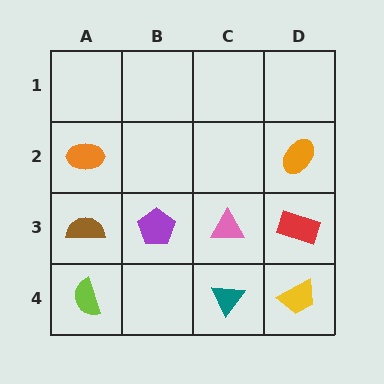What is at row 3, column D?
A red rectangle.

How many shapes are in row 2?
2 shapes.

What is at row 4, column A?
A lime semicircle.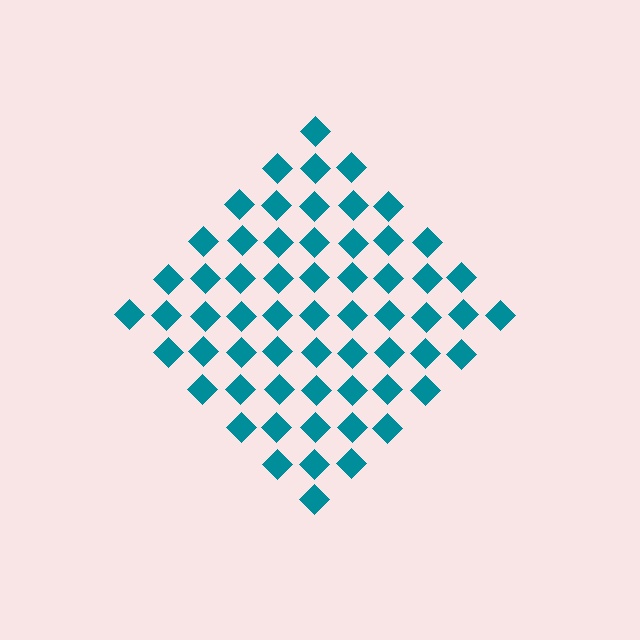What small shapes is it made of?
It is made of small diamonds.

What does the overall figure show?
The overall figure shows a diamond.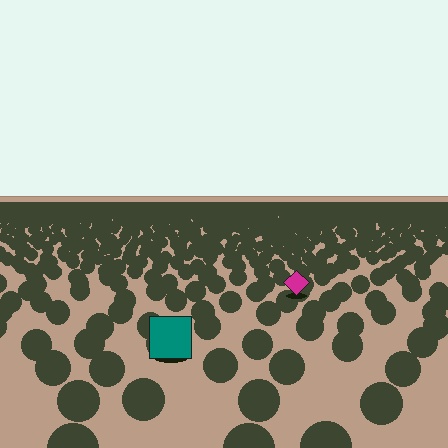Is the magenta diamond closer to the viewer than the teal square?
No. The teal square is closer — you can tell from the texture gradient: the ground texture is coarser near it.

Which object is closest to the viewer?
The teal square is closest. The texture marks near it are larger and more spread out.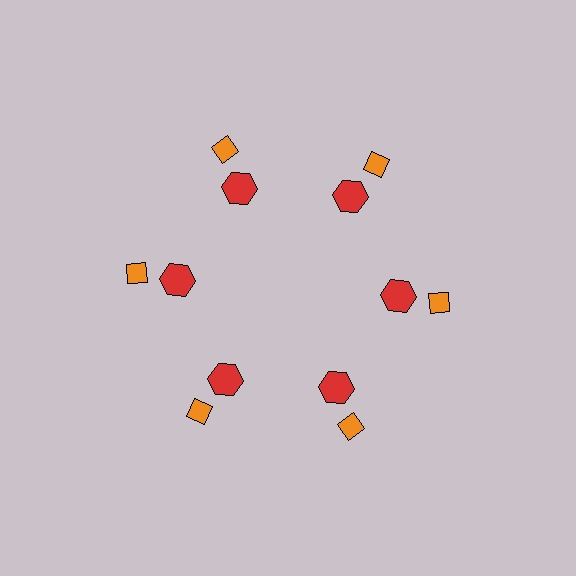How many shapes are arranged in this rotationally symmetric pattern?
There are 12 shapes, arranged in 6 groups of 2.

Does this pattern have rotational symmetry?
Yes, this pattern has 6-fold rotational symmetry. It looks the same after rotating 60 degrees around the center.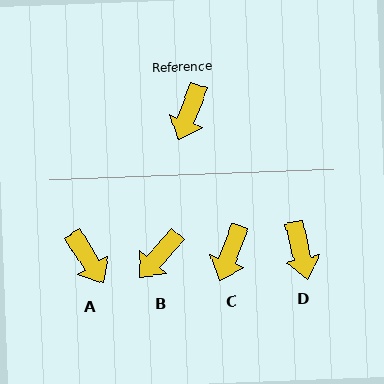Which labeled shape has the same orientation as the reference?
C.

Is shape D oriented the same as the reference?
No, it is off by about 34 degrees.